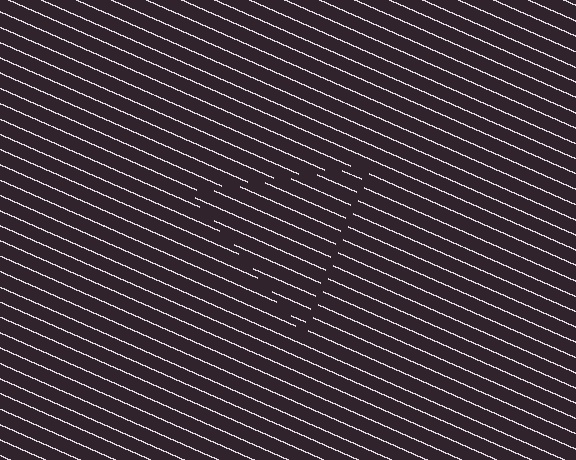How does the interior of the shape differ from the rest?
The interior of the shape contains the same grating, shifted by half a period — the contour is defined by the phase discontinuity where line-ends from the inner and outer gratings abut.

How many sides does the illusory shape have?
3 sides — the line-ends trace a triangle.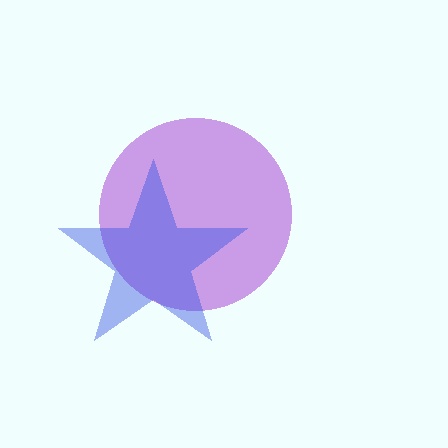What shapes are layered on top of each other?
The layered shapes are: a purple circle, a blue star.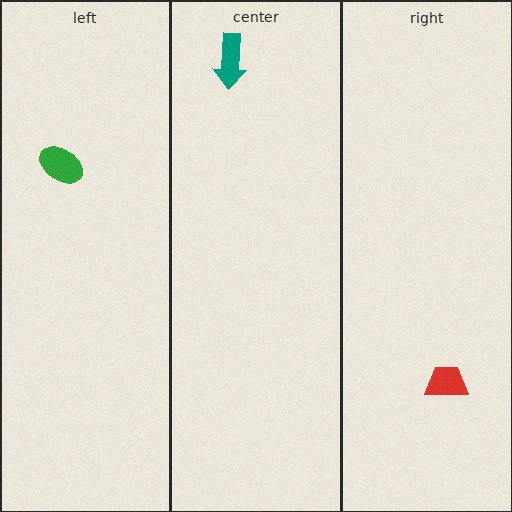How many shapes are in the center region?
1.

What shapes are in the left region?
The green ellipse.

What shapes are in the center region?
The teal arrow.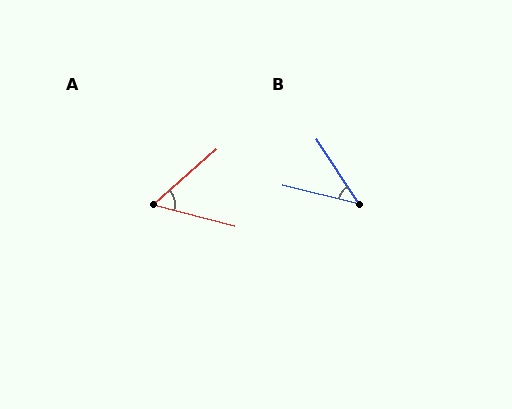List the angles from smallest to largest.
B (43°), A (56°).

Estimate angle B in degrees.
Approximately 43 degrees.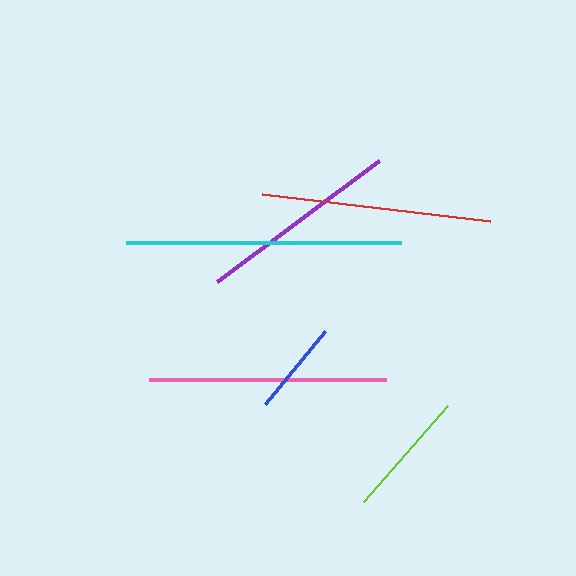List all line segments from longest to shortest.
From longest to shortest: cyan, pink, red, purple, lime, blue.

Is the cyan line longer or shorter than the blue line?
The cyan line is longer than the blue line.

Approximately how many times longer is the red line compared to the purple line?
The red line is approximately 1.1 times the length of the purple line.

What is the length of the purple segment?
The purple segment is approximately 203 pixels long.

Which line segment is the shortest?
The blue line is the shortest at approximately 95 pixels.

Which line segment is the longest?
The cyan line is the longest at approximately 276 pixels.